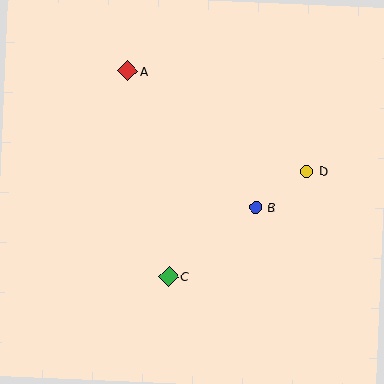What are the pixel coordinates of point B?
Point B is at (256, 208).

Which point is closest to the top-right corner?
Point D is closest to the top-right corner.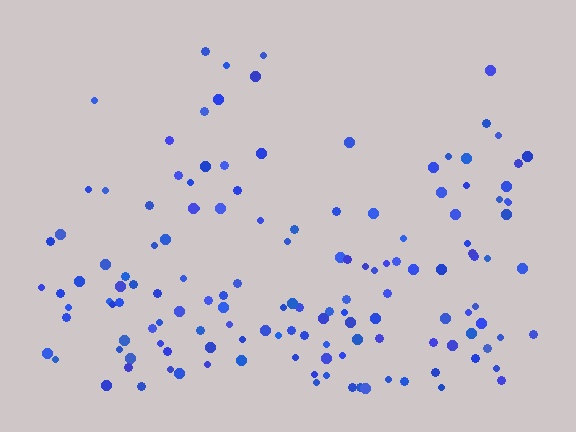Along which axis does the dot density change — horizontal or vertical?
Vertical.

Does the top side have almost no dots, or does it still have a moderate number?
Still a moderate number, just noticeably fewer than the bottom.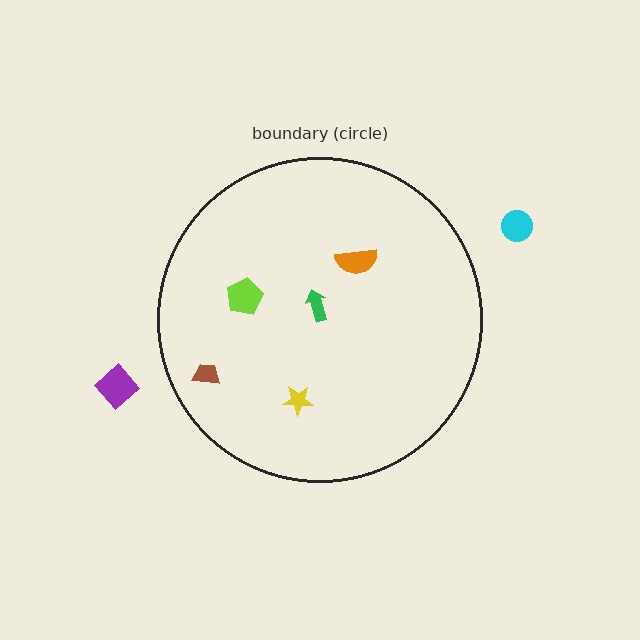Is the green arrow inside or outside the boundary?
Inside.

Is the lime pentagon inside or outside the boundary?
Inside.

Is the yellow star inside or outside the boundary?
Inside.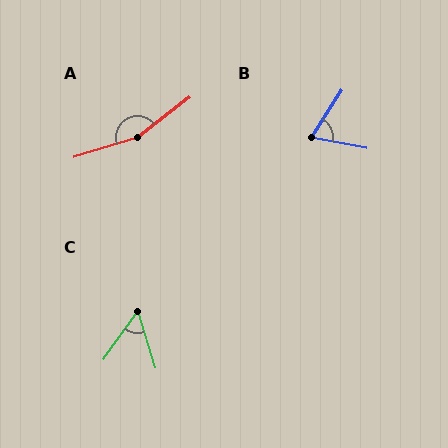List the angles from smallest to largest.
C (53°), B (68°), A (159°).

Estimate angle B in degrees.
Approximately 68 degrees.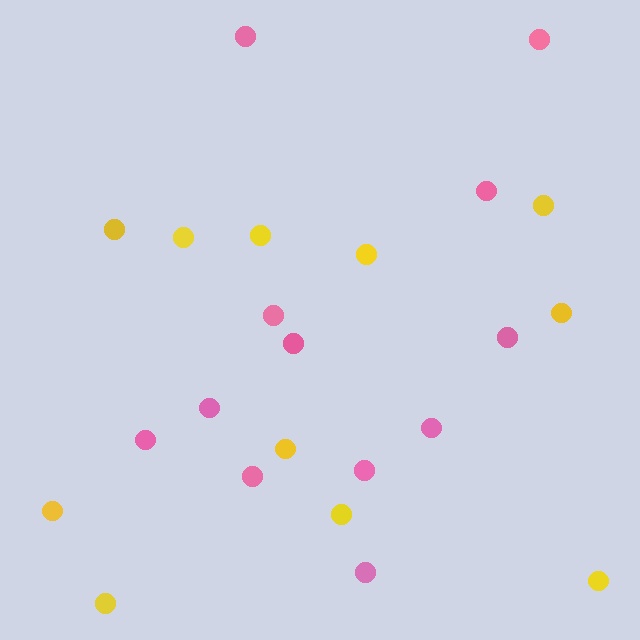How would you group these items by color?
There are 2 groups: one group of pink circles (12) and one group of yellow circles (11).